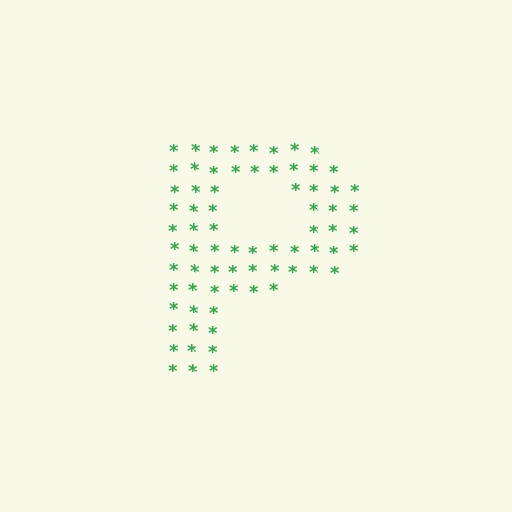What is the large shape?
The large shape is the letter P.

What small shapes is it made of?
It is made of small asterisks.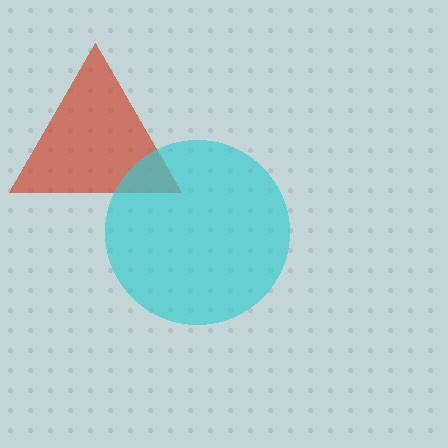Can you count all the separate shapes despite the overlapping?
Yes, there are 2 separate shapes.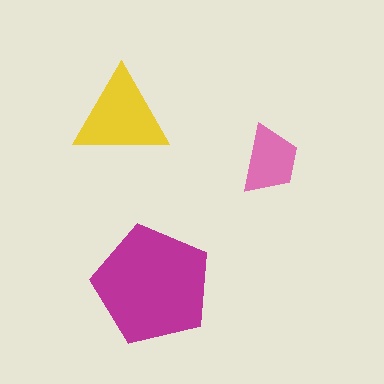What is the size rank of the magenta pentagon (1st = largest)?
1st.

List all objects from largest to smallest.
The magenta pentagon, the yellow triangle, the pink trapezoid.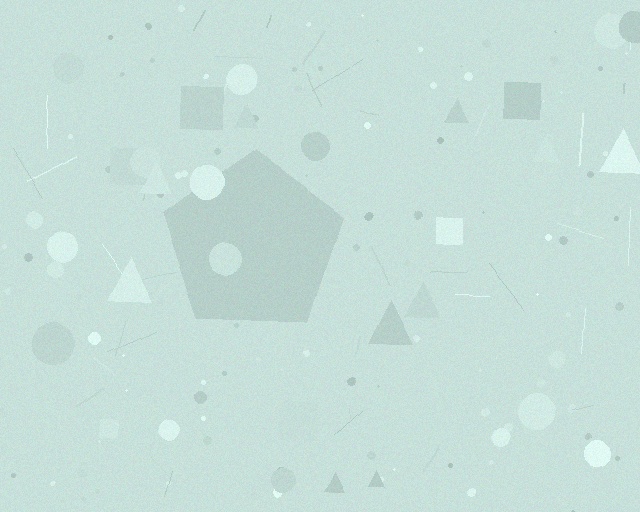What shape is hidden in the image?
A pentagon is hidden in the image.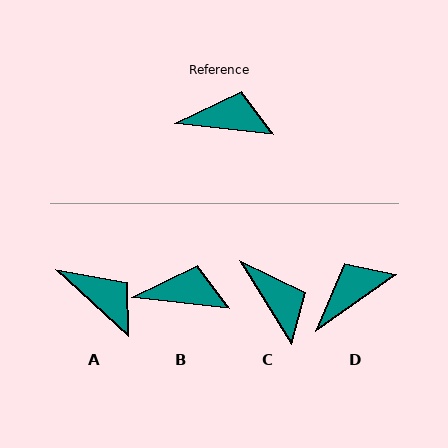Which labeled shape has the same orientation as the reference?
B.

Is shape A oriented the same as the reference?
No, it is off by about 36 degrees.